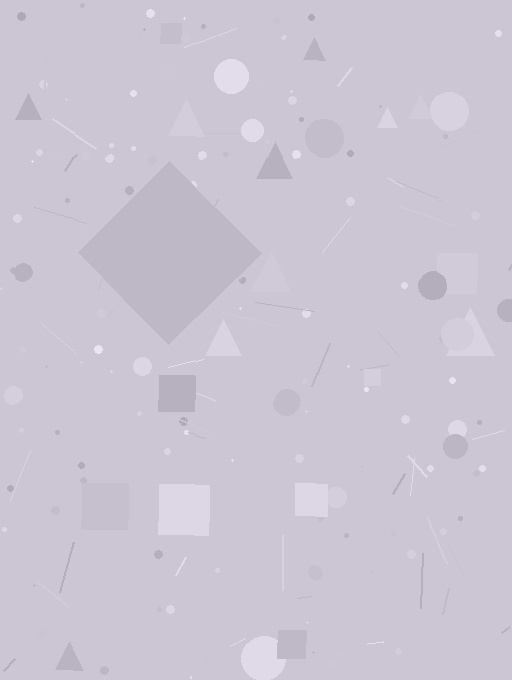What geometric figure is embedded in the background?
A diamond is embedded in the background.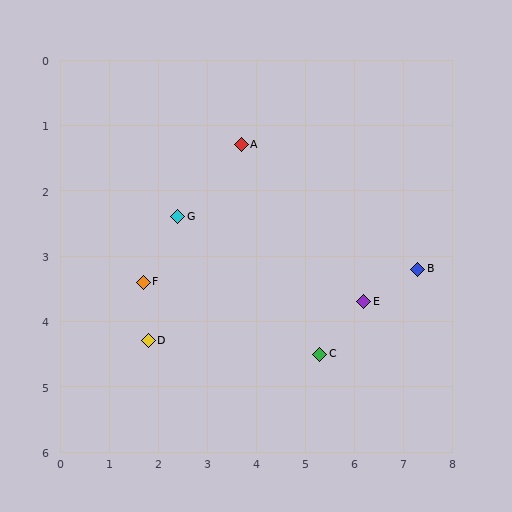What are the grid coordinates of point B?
Point B is at approximately (7.3, 3.2).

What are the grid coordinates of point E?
Point E is at approximately (6.2, 3.7).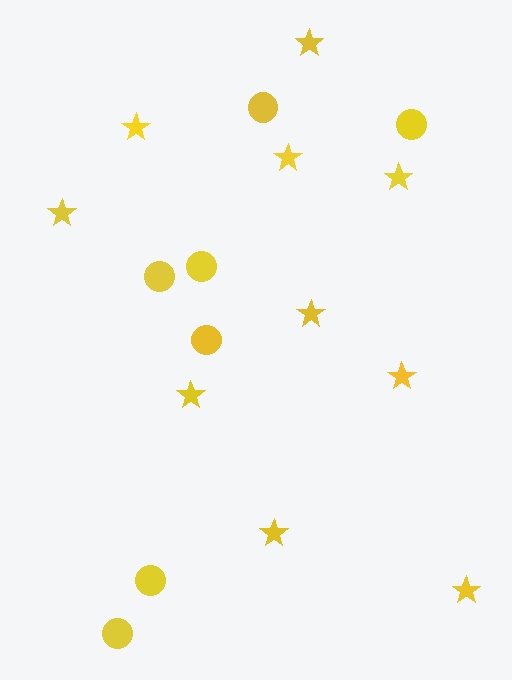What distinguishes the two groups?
There are 2 groups: one group of circles (7) and one group of stars (10).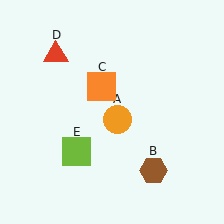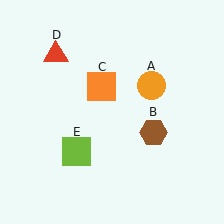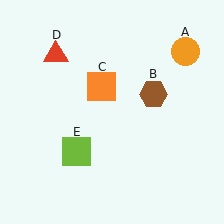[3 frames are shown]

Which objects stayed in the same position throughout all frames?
Orange square (object C) and red triangle (object D) and lime square (object E) remained stationary.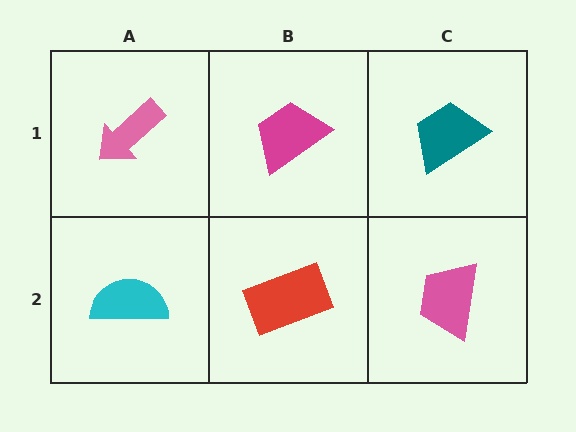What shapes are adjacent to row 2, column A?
A pink arrow (row 1, column A), a red rectangle (row 2, column B).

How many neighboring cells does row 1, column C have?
2.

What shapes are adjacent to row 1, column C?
A pink trapezoid (row 2, column C), a magenta trapezoid (row 1, column B).